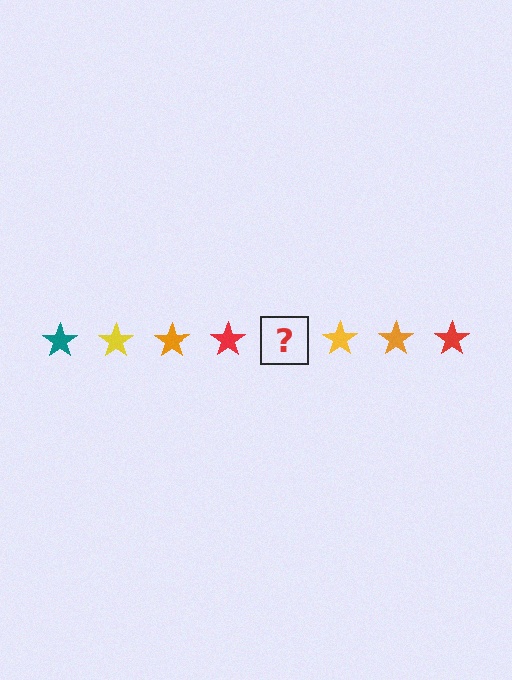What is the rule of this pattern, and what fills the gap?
The rule is that the pattern cycles through teal, yellow, orange, red stars. The gap should be filled with a teal star.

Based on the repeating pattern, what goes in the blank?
The blank should be a teal star.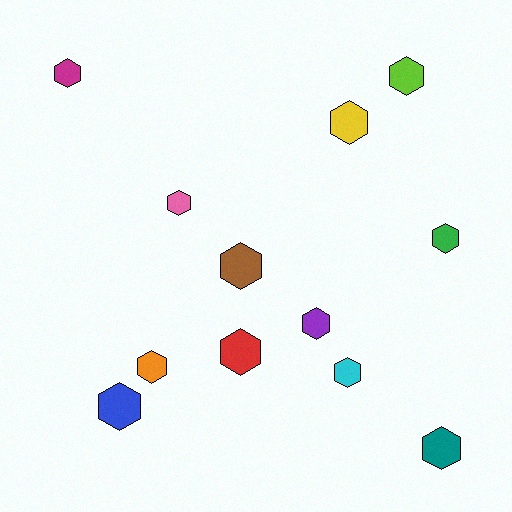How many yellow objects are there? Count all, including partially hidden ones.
There is 1 yellow object.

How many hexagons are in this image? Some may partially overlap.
There are 12 hexagons.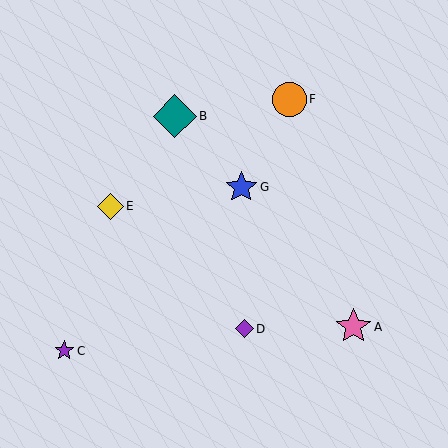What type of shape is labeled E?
Shape E is a yellow diamond.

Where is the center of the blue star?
The center of the blue star is at (241, 187).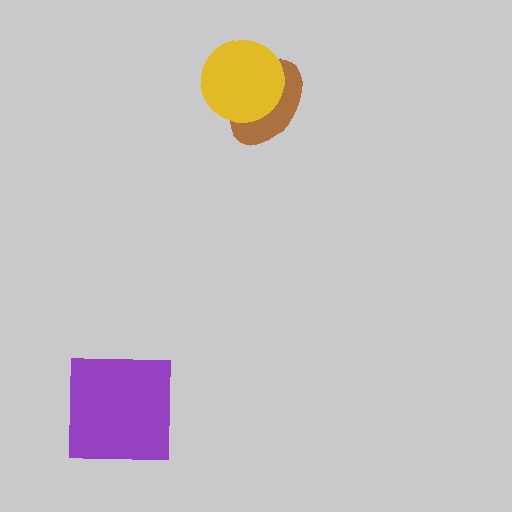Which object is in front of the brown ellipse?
The yellow circle is in front of the brown ellipse.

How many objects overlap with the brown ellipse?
1 object overlaps with the brown ellipse.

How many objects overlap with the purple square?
0 objects overlap with the purple square.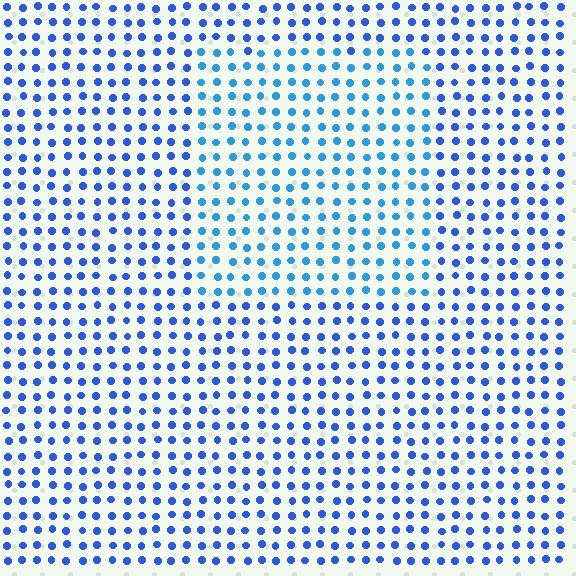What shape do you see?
I see a rectangle.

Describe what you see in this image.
The image is filled with small blue elements in a uniform arrangement. A rectangle-shaped region is visible where the elements are tinted to a slightly different hue, forming a subtle color boundary.